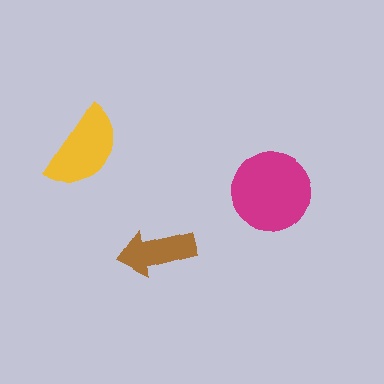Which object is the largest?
The magenta circle.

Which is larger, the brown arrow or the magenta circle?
The magenta circle.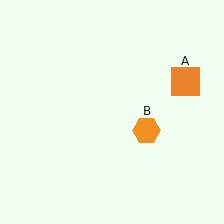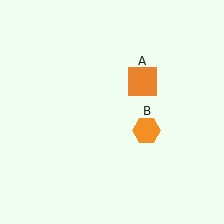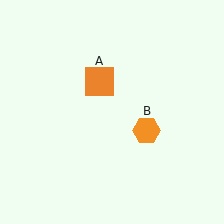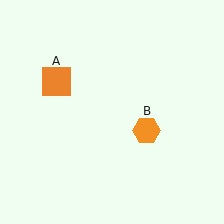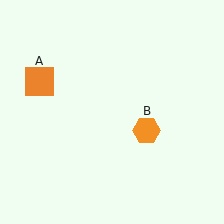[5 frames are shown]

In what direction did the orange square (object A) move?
The orange square (object A) moved left.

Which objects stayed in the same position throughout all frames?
Orange hexagon (object B) remained stationary.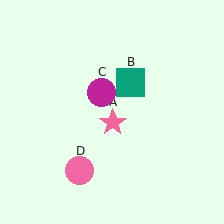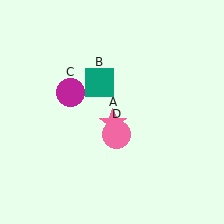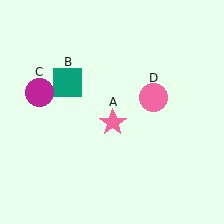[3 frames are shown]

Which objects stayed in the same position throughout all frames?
Pink star (object A) remained stationary.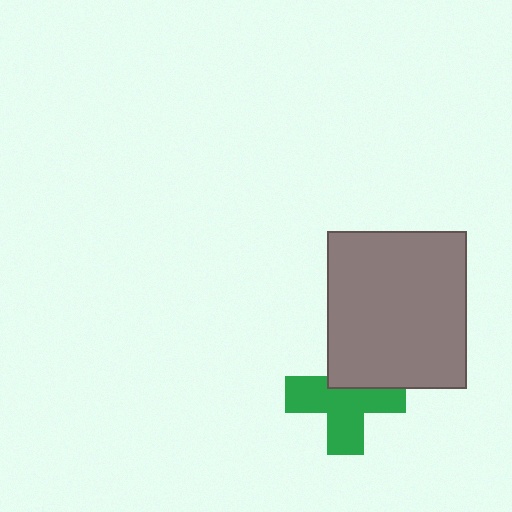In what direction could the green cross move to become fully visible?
The green cross could move down. That would shift it out from behind the gray rectangle entirely.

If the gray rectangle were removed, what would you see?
You would see the complete green cross.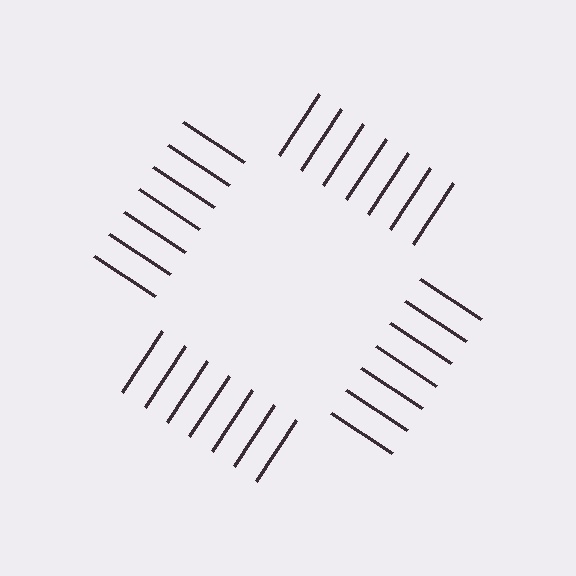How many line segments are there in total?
28 — 7 along each of the 4 edges.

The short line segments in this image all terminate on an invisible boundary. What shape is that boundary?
An illusory square — the line segments terminate on its edges but no continuous stroke is drawn.